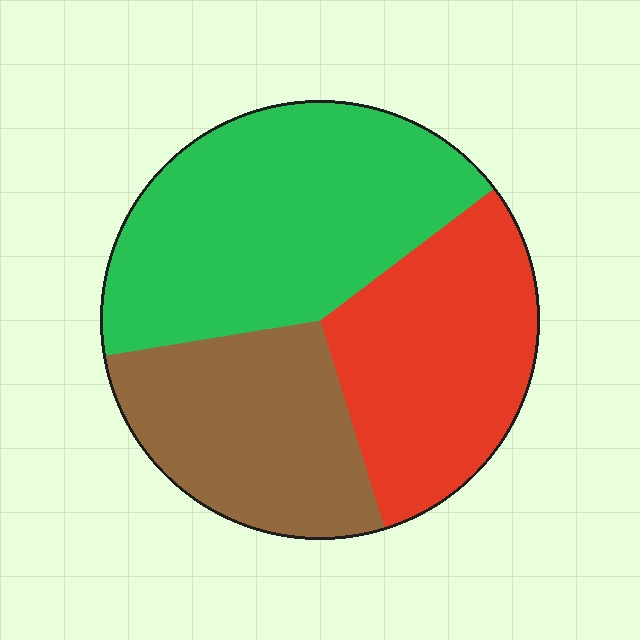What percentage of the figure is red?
Red covers roughly 30% of the figure.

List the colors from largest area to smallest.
From largest to smallest: green, red, brown.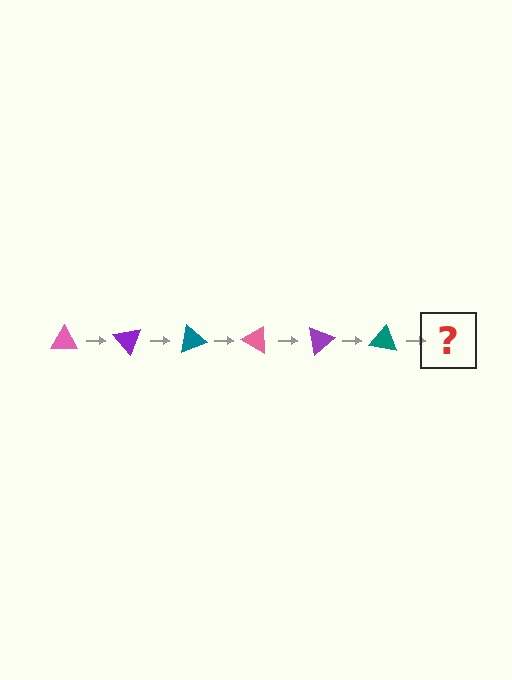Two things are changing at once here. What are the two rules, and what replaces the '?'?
The two rules are that it rotates 50 degrees each step and the color cycles through pink, purple, and teal. The '?' should be a pink triangle, rotated 300 degrees from the start.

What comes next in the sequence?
The next element should be a pink triangle, rotated 300 degrees from the start.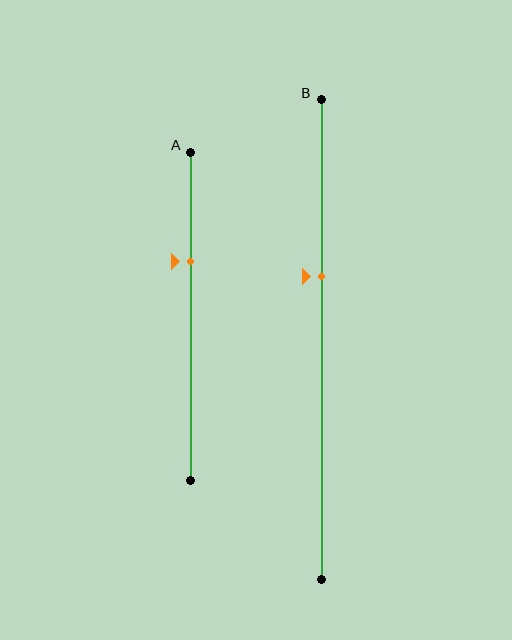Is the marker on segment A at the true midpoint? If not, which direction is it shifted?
No, the marker on segment A is shifted upward by about 17% of the segment length.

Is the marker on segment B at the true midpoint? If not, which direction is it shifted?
No, the marker on segment B is shifted upward by about 13% of the segment length.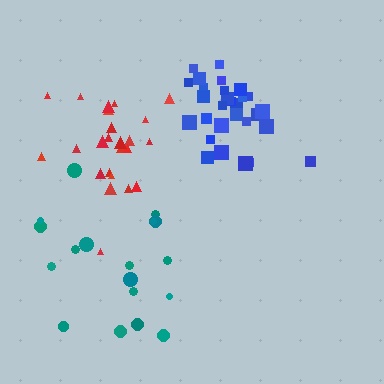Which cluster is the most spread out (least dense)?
Teal.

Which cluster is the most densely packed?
Blue.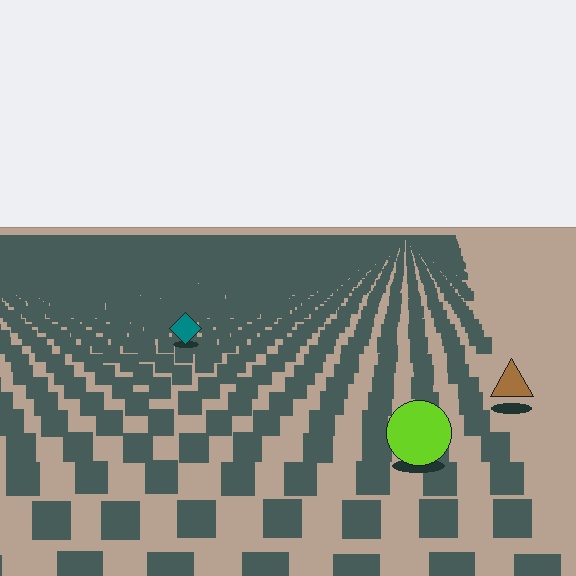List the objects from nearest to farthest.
From nearest to farthest: the lime circle, the brown triangle, the teal diamond.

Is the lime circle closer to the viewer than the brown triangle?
Yes. The lime circle is closer — you can tell from the texture gradient: the ground texture is coarser near it.